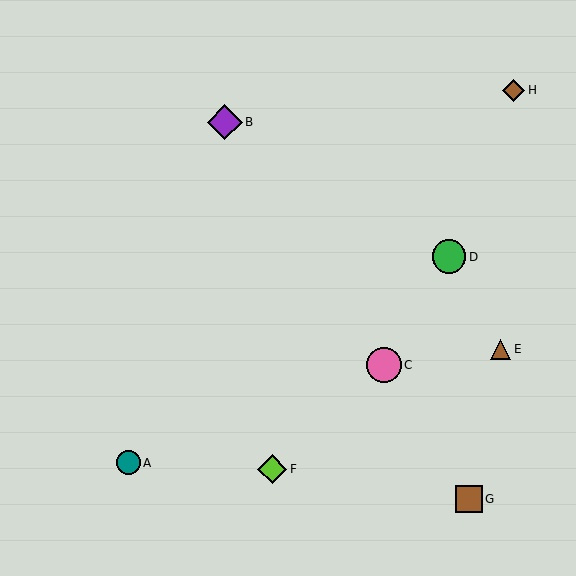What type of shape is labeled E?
Shape E is a brown triangle.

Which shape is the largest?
The purple diamond (labeled B) is the largest.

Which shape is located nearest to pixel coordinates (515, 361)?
The brown triangle (labeled E) at (501, 349) is nearest to that location.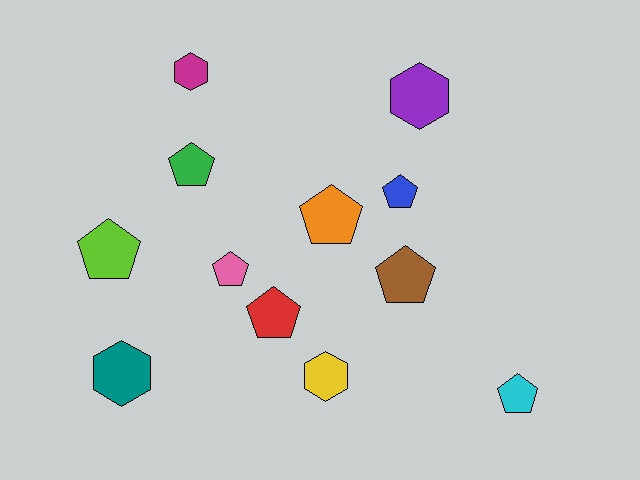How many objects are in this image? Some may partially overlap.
There are 12 objects.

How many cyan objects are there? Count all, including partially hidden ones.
There is 1 cyan object.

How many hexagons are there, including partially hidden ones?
There are 4 hexagons.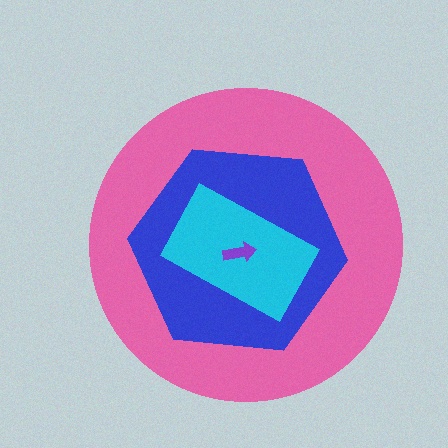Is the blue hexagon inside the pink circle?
Yes.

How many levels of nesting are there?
4.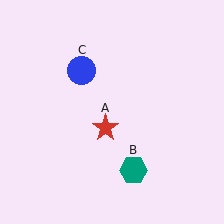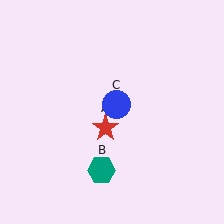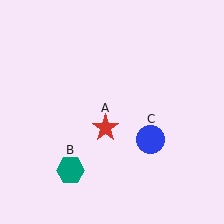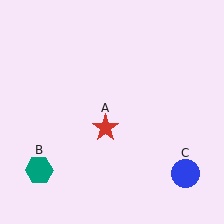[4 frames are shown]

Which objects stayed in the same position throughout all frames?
Red star (object A) remained stationary.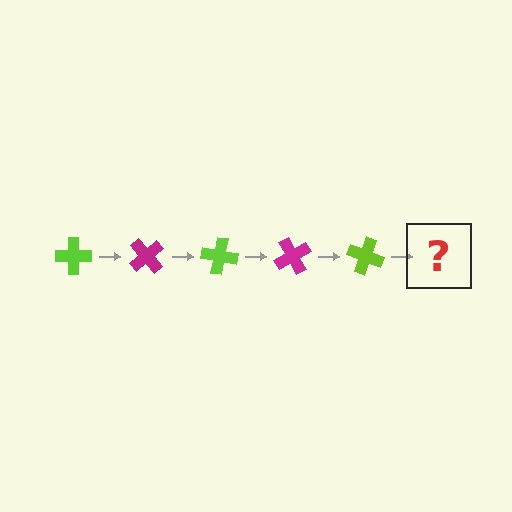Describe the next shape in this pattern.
It should be a magenta cross, rotated 250 degrees from the start.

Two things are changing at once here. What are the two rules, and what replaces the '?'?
The two rules are that it rotates 50 degrees each step and the color cycles through lime and magenta. The '?' should be a magenta cross, rotated 250 degrees from the start.